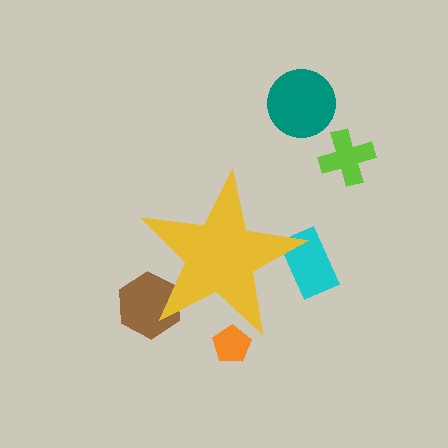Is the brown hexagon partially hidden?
Yes, the brown hexagon is partially hidden behind the yellow star.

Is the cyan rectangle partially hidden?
Yes, the cyan rectangle is partially hidden behind the yellow star.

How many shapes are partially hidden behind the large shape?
3 shapes are partially hidden.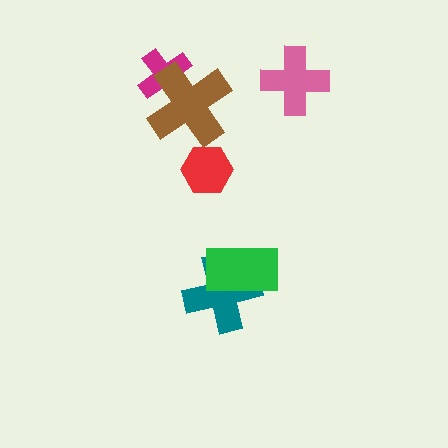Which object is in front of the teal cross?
The green rectangle is in front of the teal cross.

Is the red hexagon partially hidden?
No, no other shape covers it.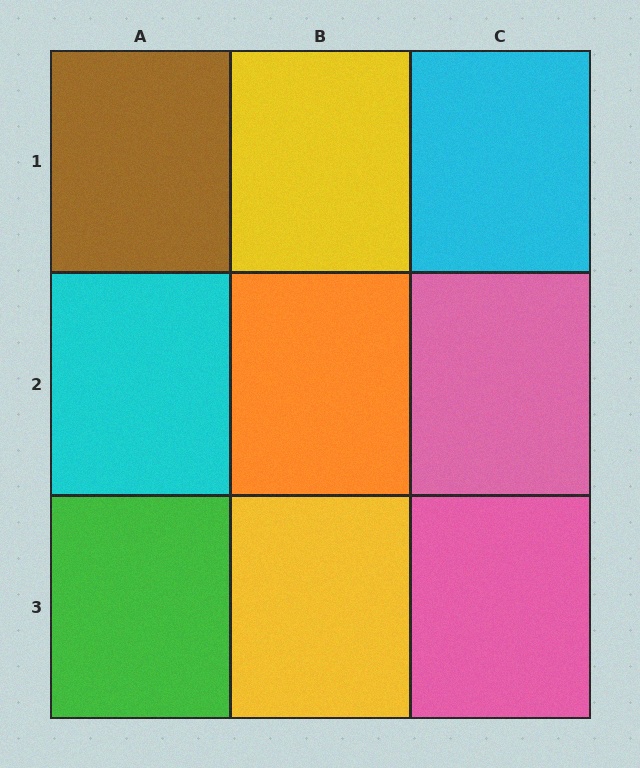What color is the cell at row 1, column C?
Cyan.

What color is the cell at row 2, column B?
Orange.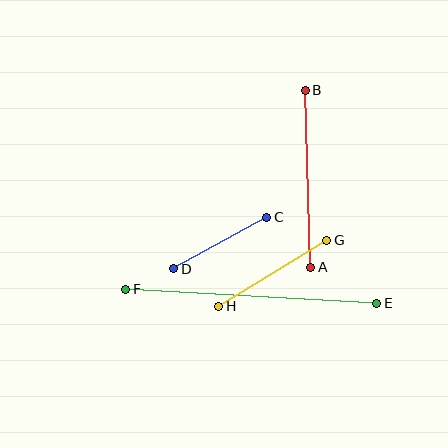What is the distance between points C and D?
The distance is approximately 106 pixels.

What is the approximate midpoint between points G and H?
The midpoint is at approximately (273, 273) pixels.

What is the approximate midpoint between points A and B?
The midpoint is at approximately (308, 179) pixels.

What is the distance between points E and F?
The distance is approximately 251 pixels.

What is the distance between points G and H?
The distance is approximately 127 pixels.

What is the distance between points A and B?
The distance is approximately 177 pixels.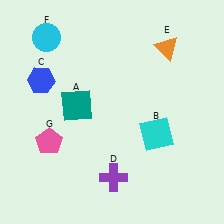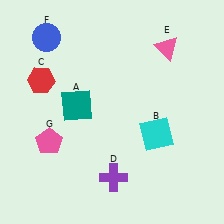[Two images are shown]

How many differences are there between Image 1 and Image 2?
There are 3 differences between the two images.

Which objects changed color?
C changed from blue to red. E changed from orange to pink. F changed from cyan to blue.